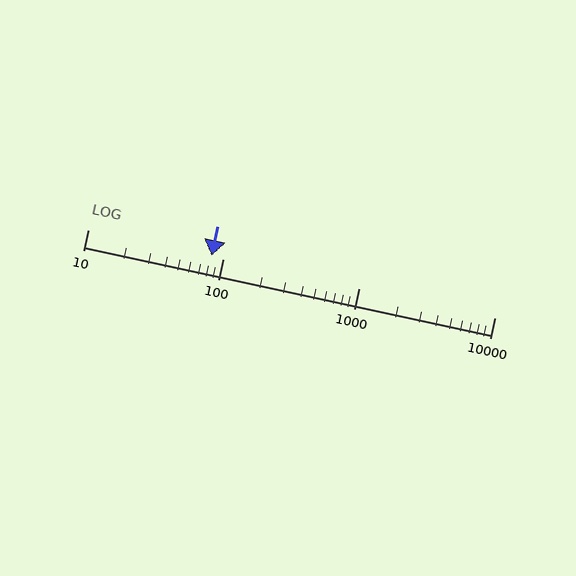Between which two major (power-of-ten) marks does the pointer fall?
The pointer is between 10 and 100.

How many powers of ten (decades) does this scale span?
The scale spans 3 decades, from 10 to 10000.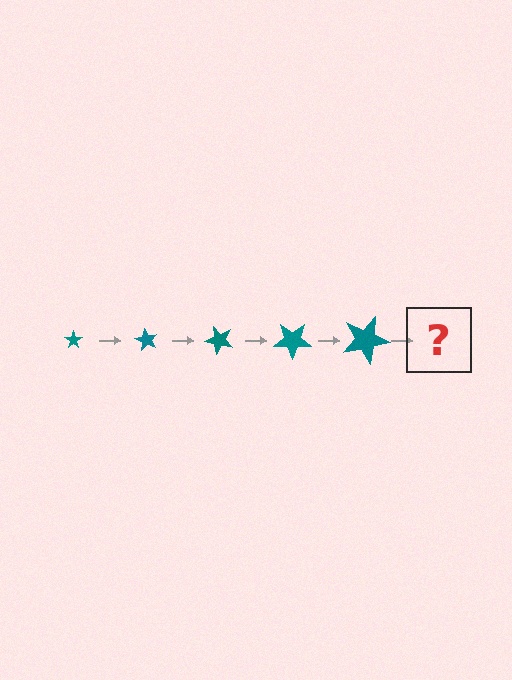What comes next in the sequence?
The next element should be a star, larger than the previous one and rotated 300 degrees from the start.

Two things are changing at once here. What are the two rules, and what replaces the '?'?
The two rules are that the star grows larger each step and it rotates 60 degrees each step. The '?' should be a star, larger than the previous one and rotated 300 degrees from the start.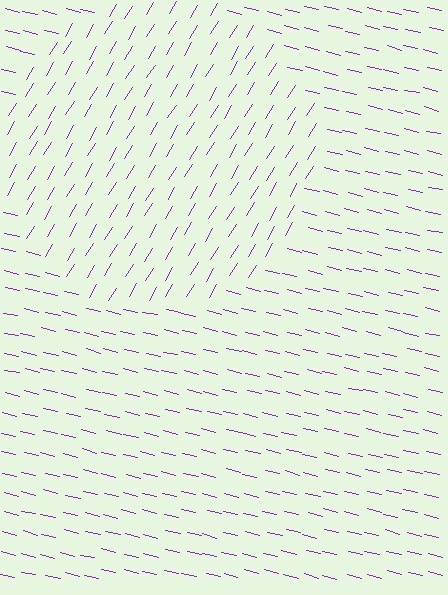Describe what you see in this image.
The image is filled with small purple line segments. A circle region in the image has lines oriented differently from the surrounding lines, creating a visible texture boundary.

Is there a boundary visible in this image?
Yes, there is a texture boundary formed by a change in line orientation.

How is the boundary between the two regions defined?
The boundary is defined purely by a change in line orientation (approximately 73 degrees difference). All lines are the same color and thickness.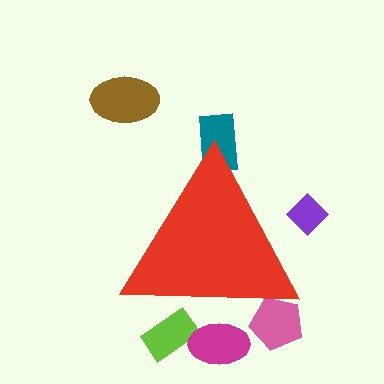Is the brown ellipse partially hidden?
No, the brown ellipse is fully visible.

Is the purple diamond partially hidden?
Yes, the purple diamond is partially hidden behind the red triangle.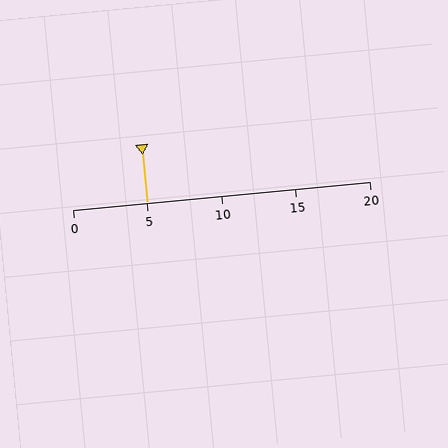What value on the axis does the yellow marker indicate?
The marker indicates approximately 5.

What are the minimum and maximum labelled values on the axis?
The axis runs from 0 to 20.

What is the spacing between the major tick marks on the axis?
The major ticks are spaced 5 apart.